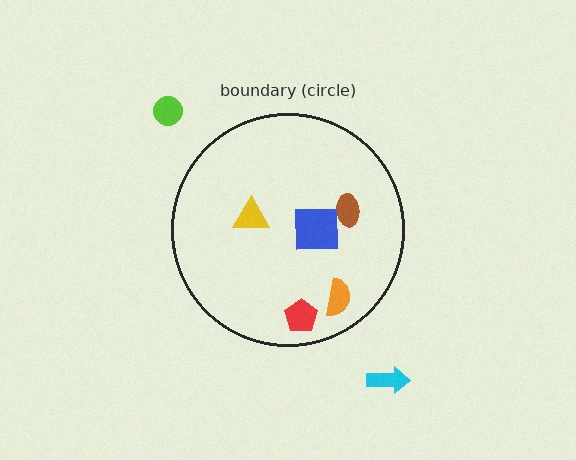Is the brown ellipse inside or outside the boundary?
Inside.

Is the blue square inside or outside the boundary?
Inside.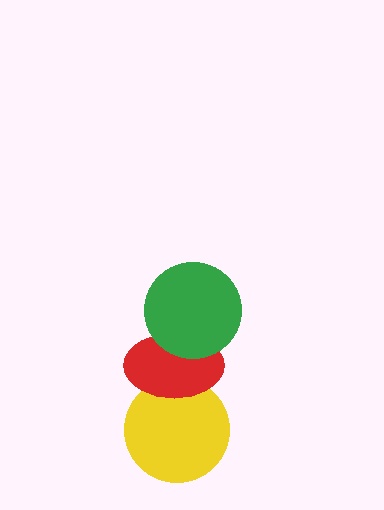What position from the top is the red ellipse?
The red ellipse is 2nd from the top.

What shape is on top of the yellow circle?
The red ellipse is on top of the yellow circle.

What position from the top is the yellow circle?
The yellow circle is 3rd from the top.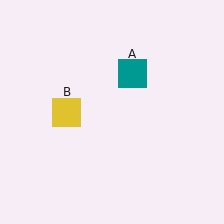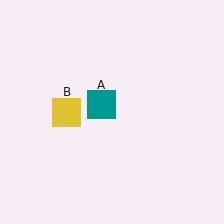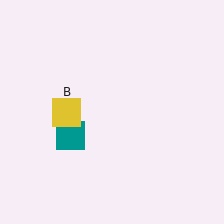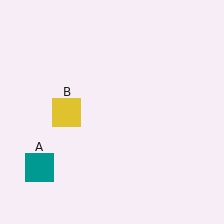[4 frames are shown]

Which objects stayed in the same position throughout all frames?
Yellow square (object B) remained stationary.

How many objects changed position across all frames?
1 object changed position: teal square (object A).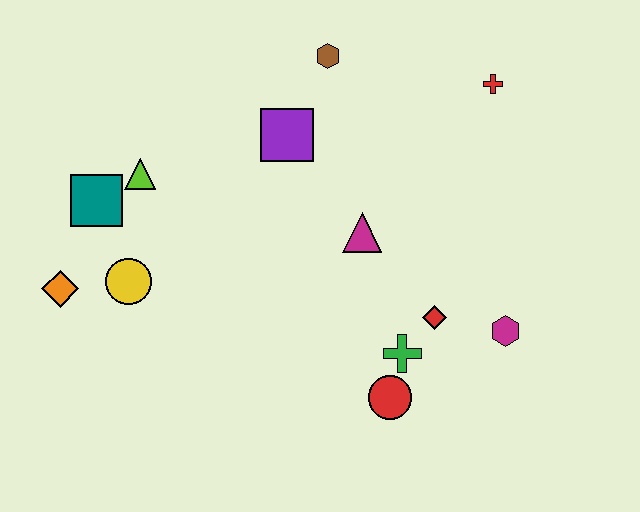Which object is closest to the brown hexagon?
The purple square is closest to the brown hexagon.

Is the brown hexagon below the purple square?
No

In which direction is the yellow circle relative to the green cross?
The yellow circle is to the left of the green cross.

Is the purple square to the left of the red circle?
Yes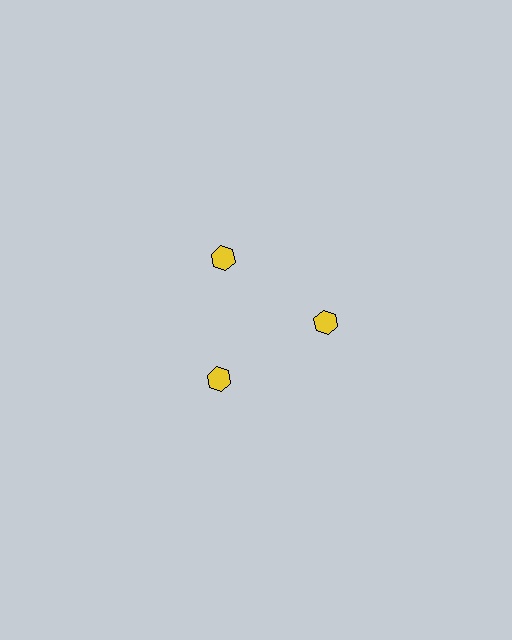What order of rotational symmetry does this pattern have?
This pattern has 3-fold rotational symmetry.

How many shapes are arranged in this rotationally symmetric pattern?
There are 3 shapes, arranged in 3 groups of 1.